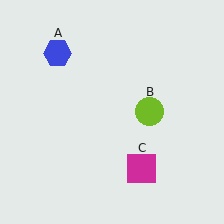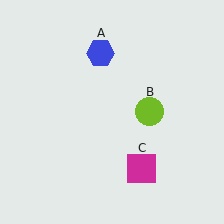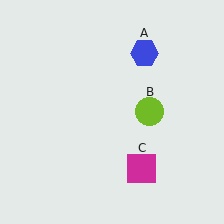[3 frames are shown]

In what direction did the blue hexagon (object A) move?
The blue hexagon (object A) moved right.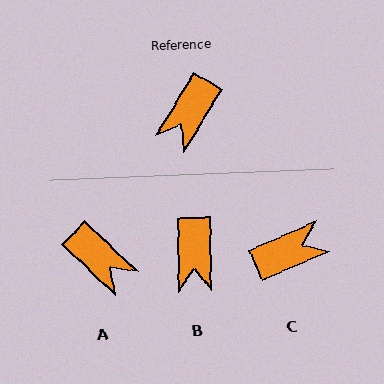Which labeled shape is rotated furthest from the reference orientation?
C, about 145 degrees away.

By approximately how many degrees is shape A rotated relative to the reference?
Approximately 78 degrees counter-clockwise.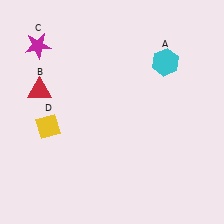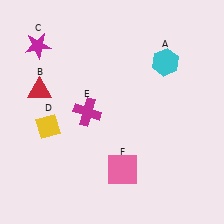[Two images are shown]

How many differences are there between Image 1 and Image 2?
There are 2 differences between the two images.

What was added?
A magenta cross (E), a pink square (F) were added in Image 2.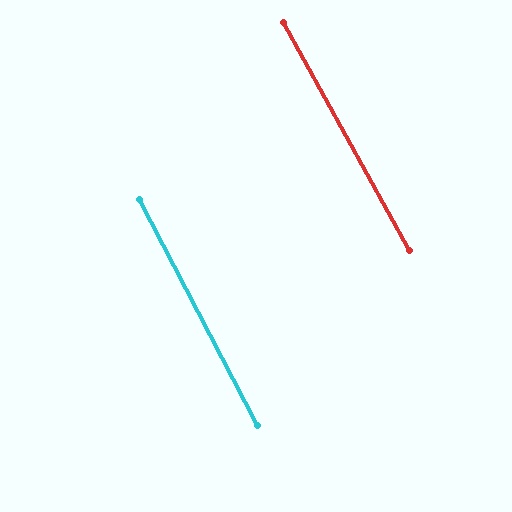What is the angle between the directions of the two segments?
Approximately 1 degree.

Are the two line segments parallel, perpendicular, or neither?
Parallel — their directions differ by only 1.4°.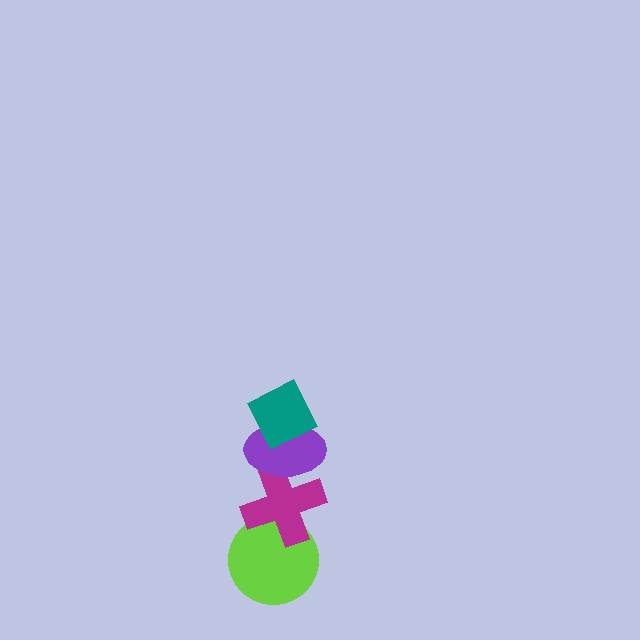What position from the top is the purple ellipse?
The purple ellipse is 2nd from the top.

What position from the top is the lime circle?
The lime circle is 4th from the top.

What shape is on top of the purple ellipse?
The teal diamond is on top of the purple ellipse.